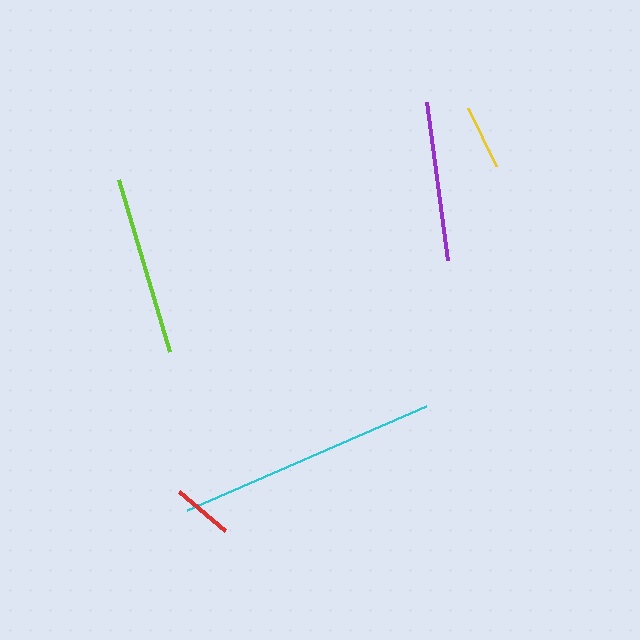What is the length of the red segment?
The red segment is approximately 61 pixels long.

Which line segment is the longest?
The cyan line is the longest at approximately 260 pixels.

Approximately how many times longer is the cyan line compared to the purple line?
The cyan line is approximately 1.6 times the length of the purple line.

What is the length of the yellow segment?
The yellow segment is approximately 64 pixels long.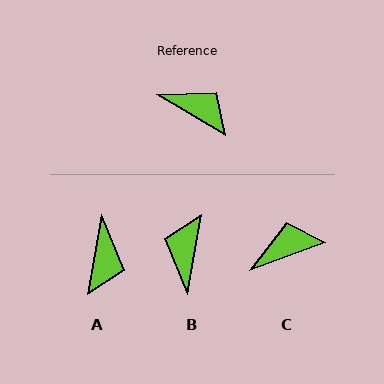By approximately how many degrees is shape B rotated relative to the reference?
Approximately 110 degrees counter-clockwise.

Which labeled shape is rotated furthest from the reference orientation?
B, about 110 degrees away.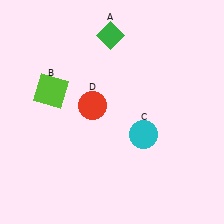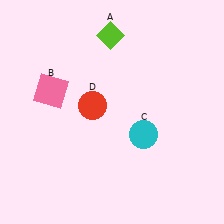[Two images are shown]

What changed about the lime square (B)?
In Image 1, B is lime. In Image 2, it changed to pink.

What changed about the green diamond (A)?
In Image 1, A is green. In Image 2, it changed to lime.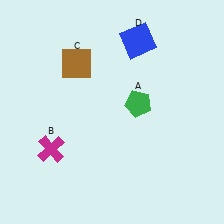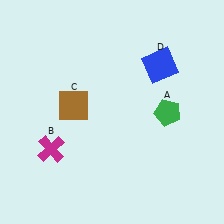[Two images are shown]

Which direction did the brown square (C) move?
The brown square (C) moved down.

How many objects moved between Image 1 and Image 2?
3 objects moved between the two images.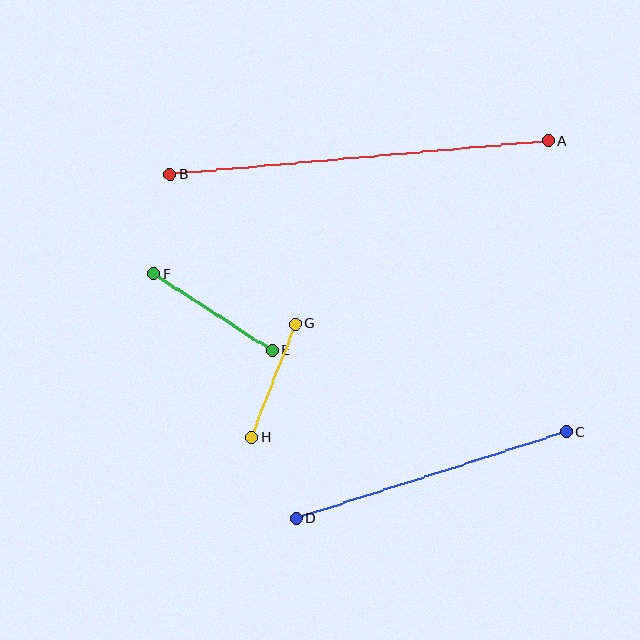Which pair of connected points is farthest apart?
Points A and B are farthest apart.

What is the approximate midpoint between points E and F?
The midpoint is at approximately (213, 312) pixels.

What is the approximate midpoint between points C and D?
The midpoint is at approximately (431, 475) pixels.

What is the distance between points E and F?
The distance is approximately 141 pixels.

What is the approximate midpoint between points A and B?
The midpoint is at approximately (359, 158) pixels.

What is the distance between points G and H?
The distance is approximately 122 pixels.